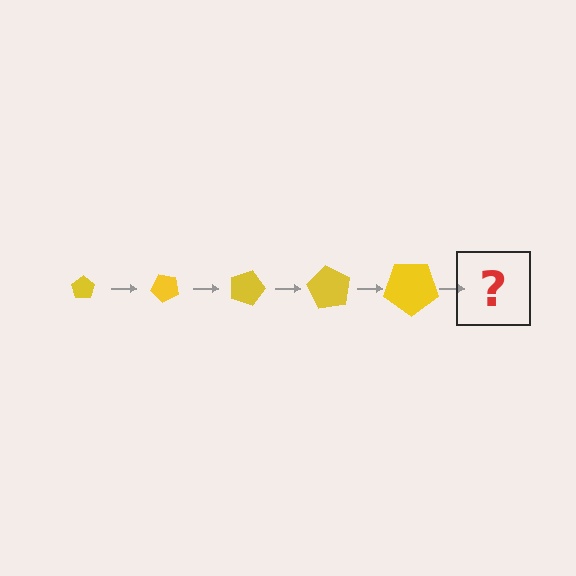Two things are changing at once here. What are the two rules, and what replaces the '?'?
The two rules are that the pentagon grows larger each step and it rotates 45 degrees each step. The '?' should be a pentagon, larger than the previous one and rotated 225 degrees from the start.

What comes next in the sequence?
The next element should be a pentagon, larger than the previous one and rotated 225 degrees from the start.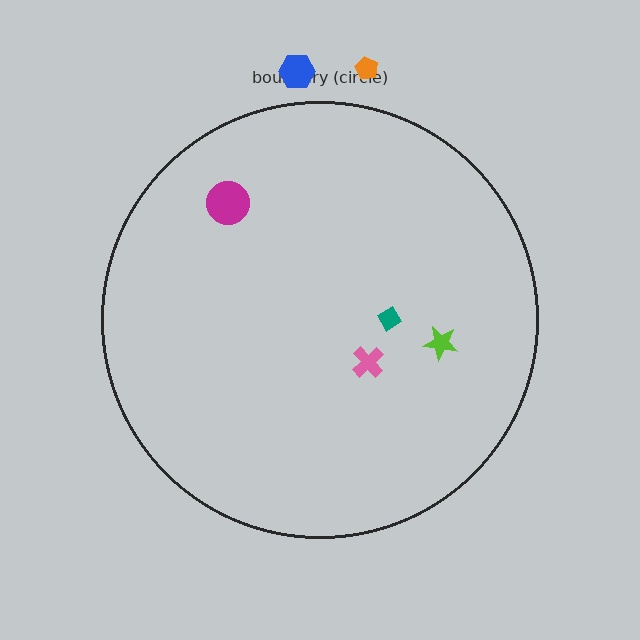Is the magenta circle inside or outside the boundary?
Inside.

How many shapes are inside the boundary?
4 inside, 2 outside.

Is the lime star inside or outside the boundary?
Inside.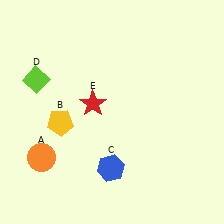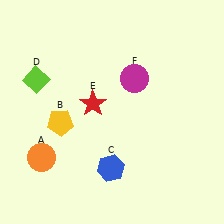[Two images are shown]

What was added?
A magenta circle (F) was added in Image 2.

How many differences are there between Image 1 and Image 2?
There is 1 difference between the two images.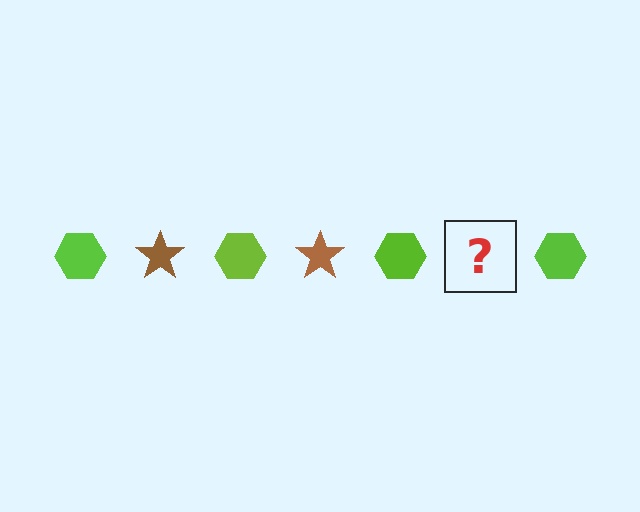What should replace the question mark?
The question mark should be replaced with a brown star.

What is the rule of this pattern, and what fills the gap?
The rule is that the pattern alternates between lime hexagon and brown star. The gap should be filled with a brown star.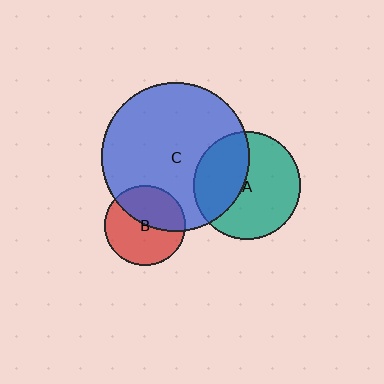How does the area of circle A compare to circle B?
Approximately 1.8 times.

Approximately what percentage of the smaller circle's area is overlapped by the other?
Approximately 40%.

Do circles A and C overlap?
Yes.